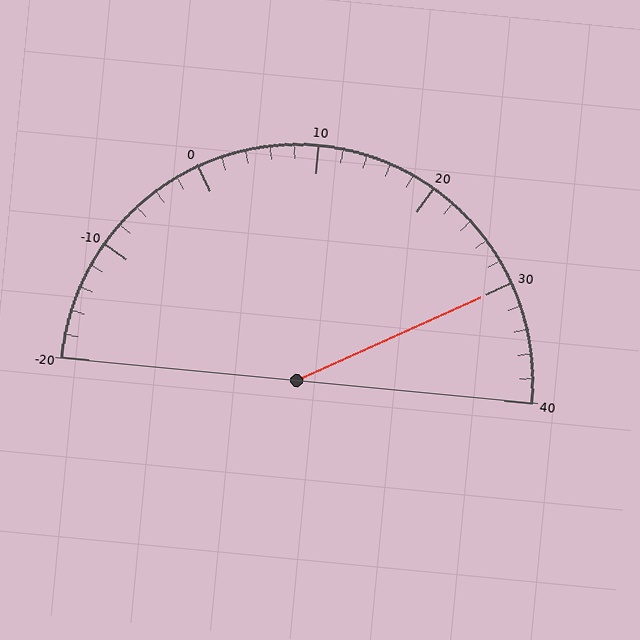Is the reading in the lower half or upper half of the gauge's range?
The reading is in the upper half of the range (-20 to 40).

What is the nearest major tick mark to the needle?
The nearest major tick mark is 30.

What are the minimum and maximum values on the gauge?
The gauge ranges from -20 to 40.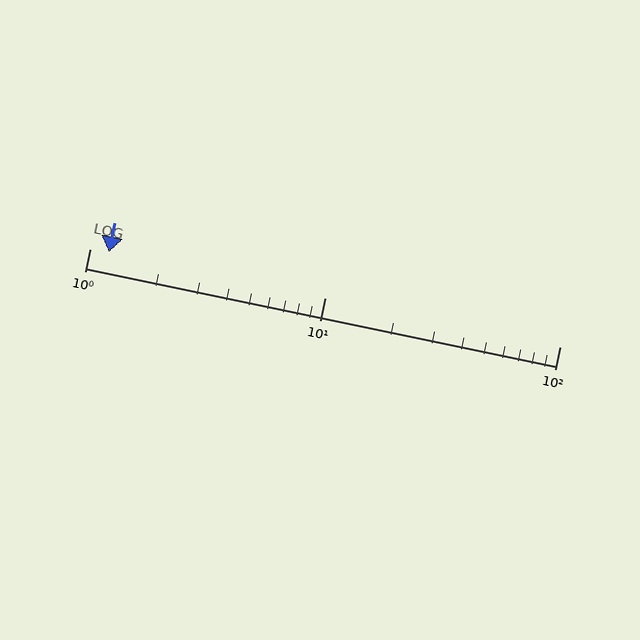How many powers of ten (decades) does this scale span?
The scale spans 2 decades, from 1 to 100.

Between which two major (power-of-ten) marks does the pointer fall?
The pointer is between 1 and 10.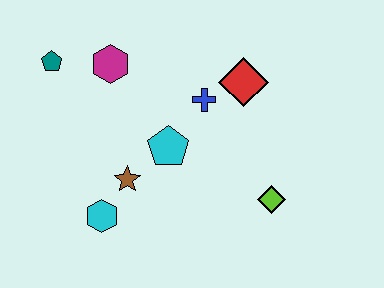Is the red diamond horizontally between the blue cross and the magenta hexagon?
No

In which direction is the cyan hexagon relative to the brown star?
The cyan hexagon is below the brown star.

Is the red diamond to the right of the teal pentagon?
Yes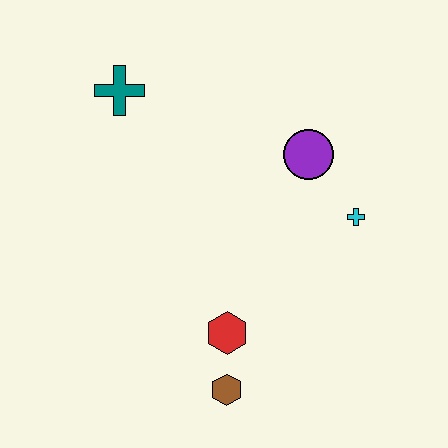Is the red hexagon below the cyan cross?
Yes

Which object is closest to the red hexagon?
The brown hexagon is closest to the red hexagon.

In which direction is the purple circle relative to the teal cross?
The purple circle is to the right of the teal cross.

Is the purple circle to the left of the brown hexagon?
No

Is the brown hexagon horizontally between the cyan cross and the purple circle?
No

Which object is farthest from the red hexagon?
The teal cross is farthest from the red hexagon.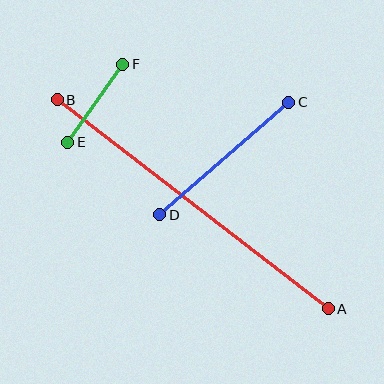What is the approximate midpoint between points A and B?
The midpoint is at approximately (193, 204) pixels.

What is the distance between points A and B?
The distance is approximately 342 pixels.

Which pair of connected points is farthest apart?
Points A and B are farthest apart.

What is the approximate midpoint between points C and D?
The midpoint is at approximately (224, 158) pixels.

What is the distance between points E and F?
The distance is approximately 96 pixels.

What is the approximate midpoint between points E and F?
The midpoint is at approximately (95, 103) pixels.